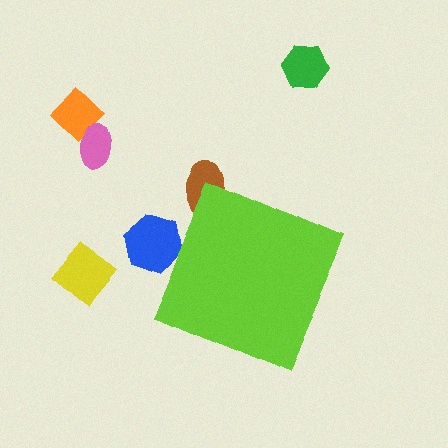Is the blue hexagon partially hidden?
Yes, the blue hexagon is partially hidden behind the lime diamond.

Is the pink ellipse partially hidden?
No, the pink ellipse is fully visible.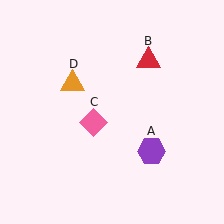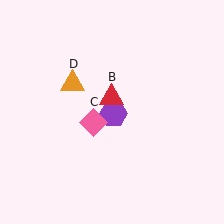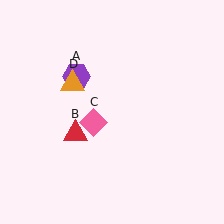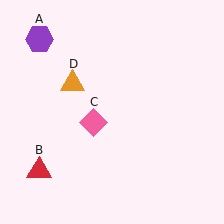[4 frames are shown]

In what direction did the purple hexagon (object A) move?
The purple hexagon (object A) moved up and to the left.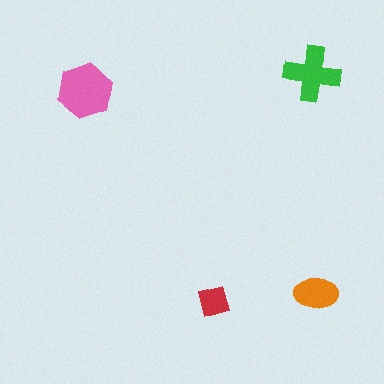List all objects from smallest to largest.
The red square, the orange ellipse, the green cross, the pink hexagon.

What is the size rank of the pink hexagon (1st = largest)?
1st.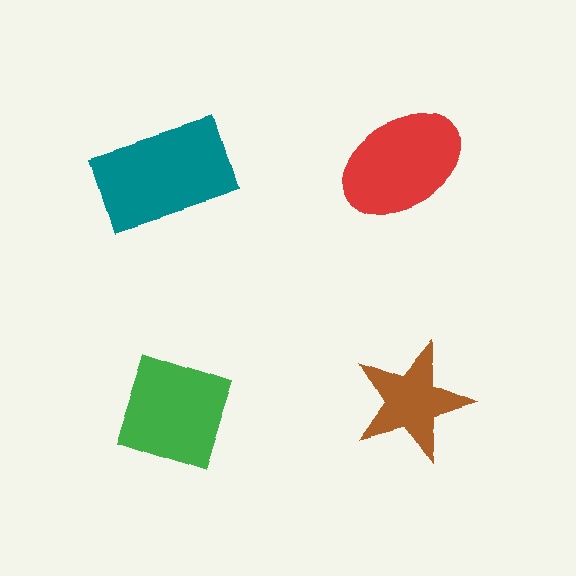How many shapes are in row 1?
2 shapes.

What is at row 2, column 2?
A brown star.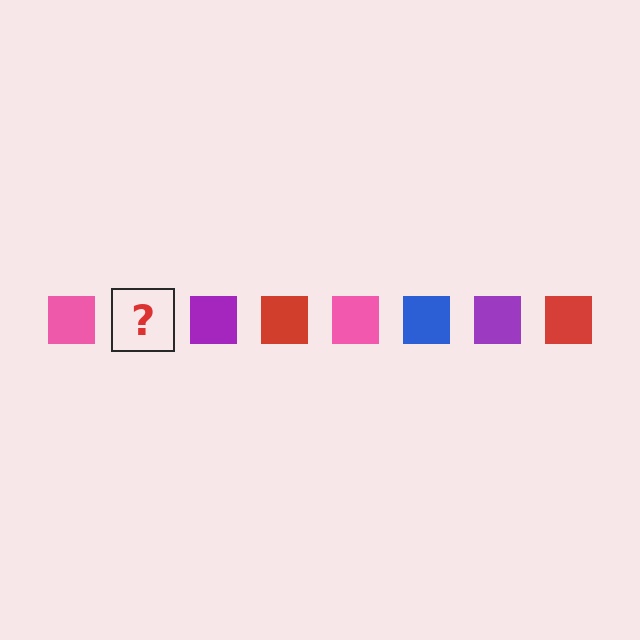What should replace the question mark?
The question mark should be replaced with a blue square.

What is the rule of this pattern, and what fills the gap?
The rule is that the pattern cycles through pink, blue, purple, red squares. The gap should be filled with a blue square.